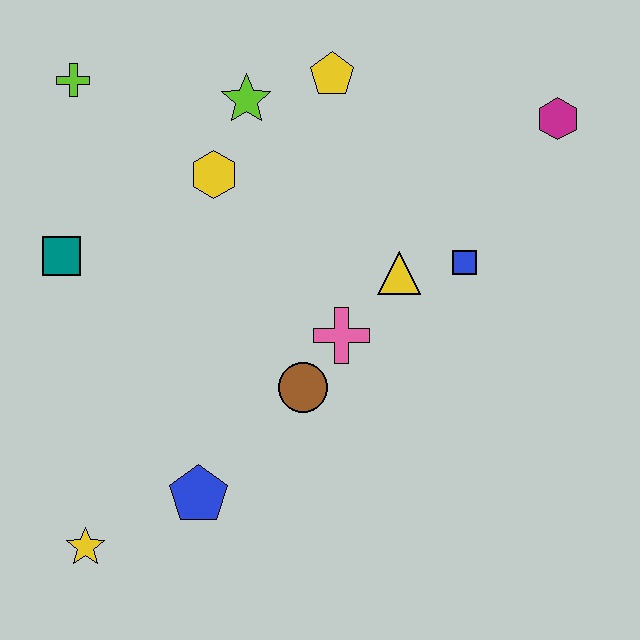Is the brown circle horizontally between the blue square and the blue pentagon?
Yes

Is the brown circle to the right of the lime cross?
Yes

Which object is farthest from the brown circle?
The lime cross is farthest from the brown circle.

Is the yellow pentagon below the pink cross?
No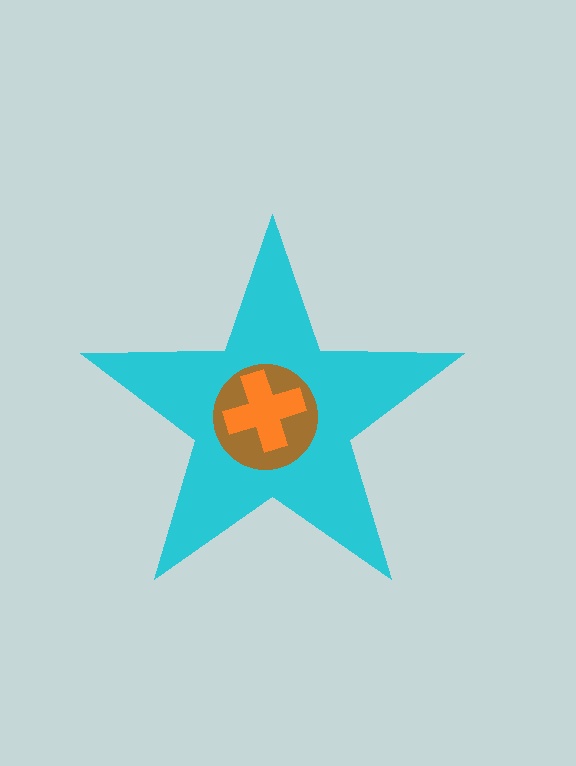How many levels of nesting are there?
3.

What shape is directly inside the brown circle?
The orange cross.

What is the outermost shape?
The cyan star.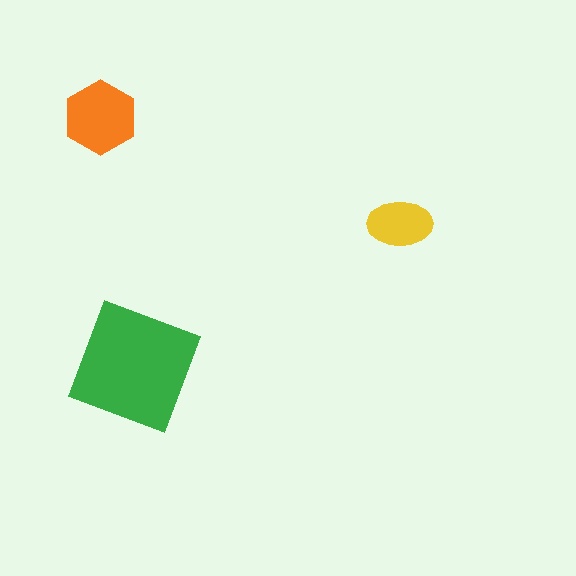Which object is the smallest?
The yellow ellipse.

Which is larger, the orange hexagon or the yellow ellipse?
The orange hexagon.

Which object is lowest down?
The green square is bottommost.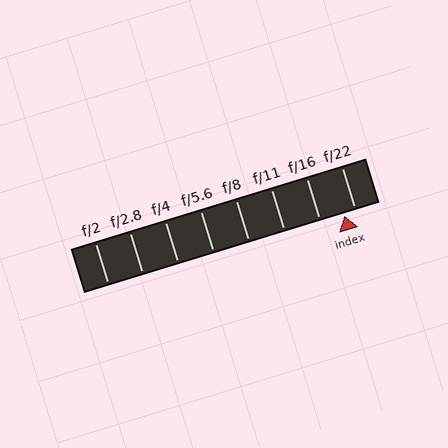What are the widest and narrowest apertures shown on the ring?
The widest aperture shown is f/2 and the narrowest is f/22.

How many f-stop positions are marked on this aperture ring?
There are 8 f-stop positions marked.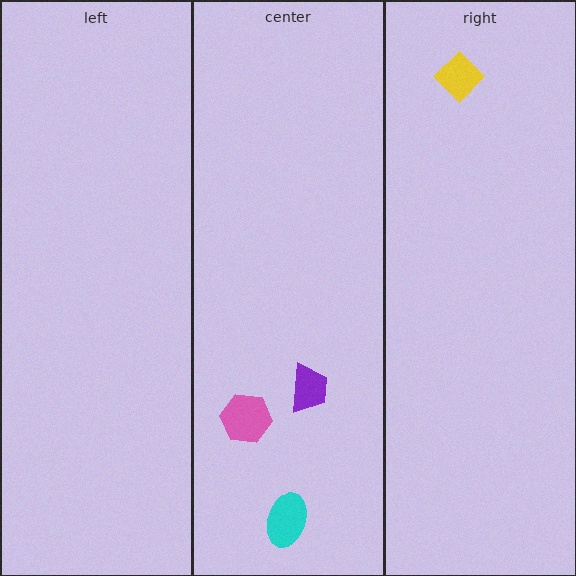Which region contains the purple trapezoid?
The center region.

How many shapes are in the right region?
1.